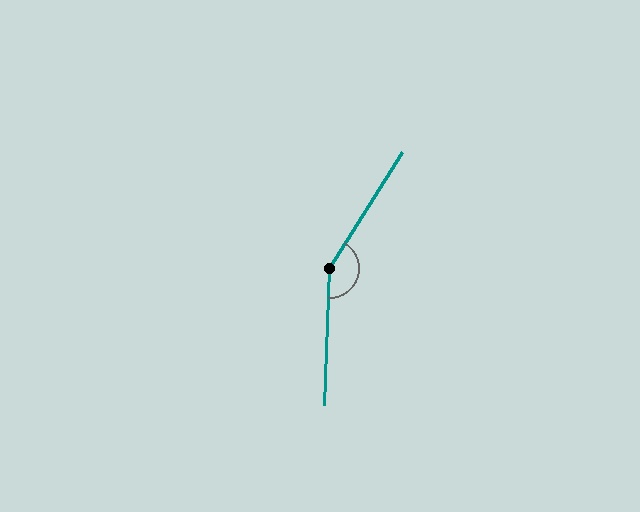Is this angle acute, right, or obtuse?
It is obtuse.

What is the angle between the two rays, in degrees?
Approximately 150 degrees.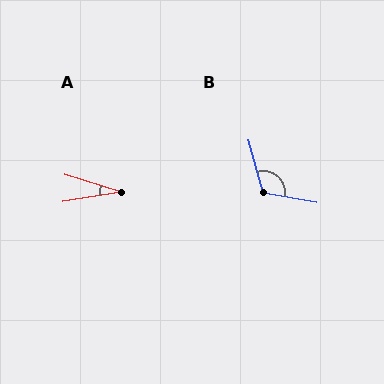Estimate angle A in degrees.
Approximately 26 degrees.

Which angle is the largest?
B, at approximately 116 degrees.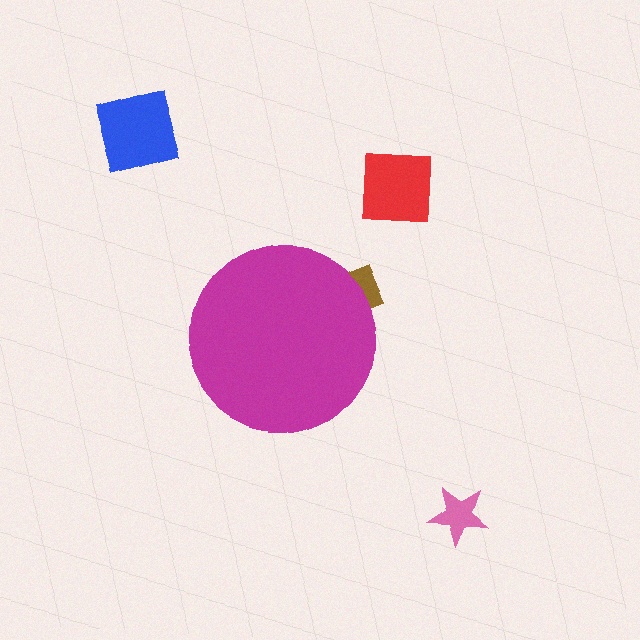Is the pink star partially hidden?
No, the pink star is fully visible.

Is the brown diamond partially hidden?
Yes, the brown diamond is partially hidden behind the magenta circle.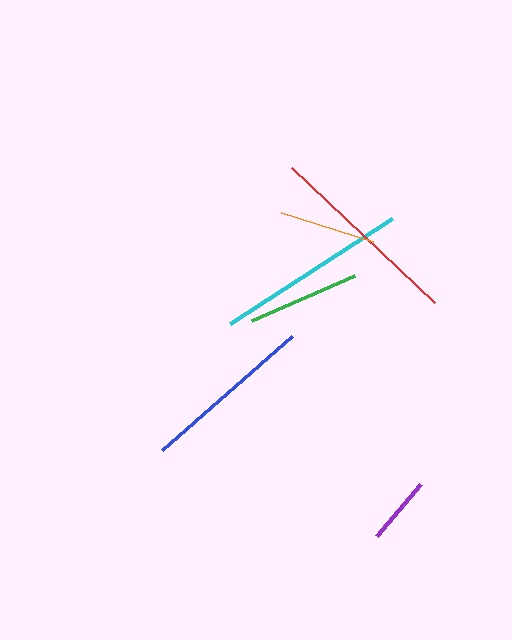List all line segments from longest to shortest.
From longest to shortest: red, cyan, blue, green, orange, purple.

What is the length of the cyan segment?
The cyan segment is approximately 193 pixels long.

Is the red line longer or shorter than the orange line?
The red line is longer than the orange line.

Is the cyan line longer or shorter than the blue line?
The cyan line is longer than the blue line.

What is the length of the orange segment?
The orange segment is approximately 96 pixels long.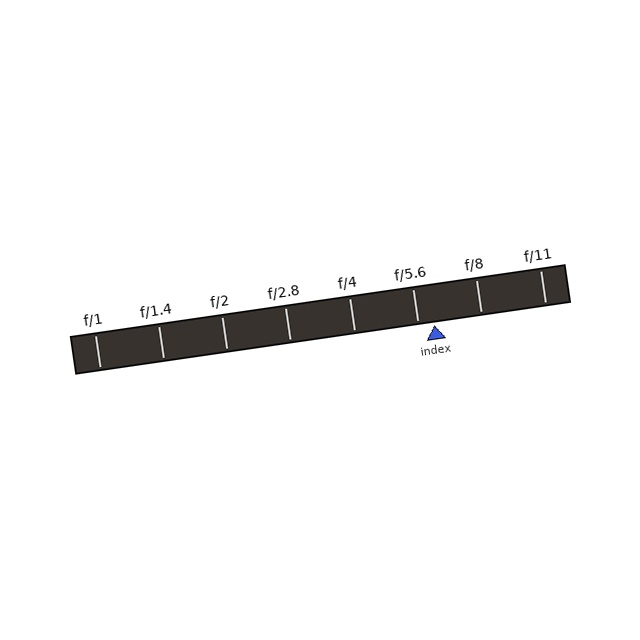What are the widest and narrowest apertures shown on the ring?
The widest aperture shown is f/1 and the narrowest is f/11.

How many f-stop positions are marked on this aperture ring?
There are 8 f-stop positions marked.